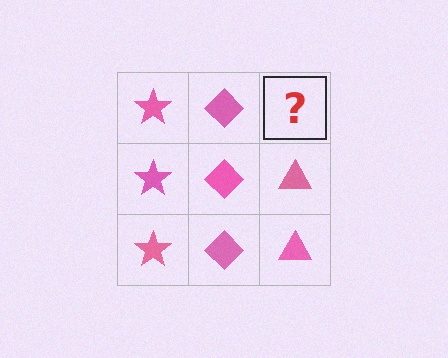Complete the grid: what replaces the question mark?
The question mark should be replaced with a pink triangle.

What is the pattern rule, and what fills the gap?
The rule is that each column has a consistent shape. The gap should be filled with a pink triangle.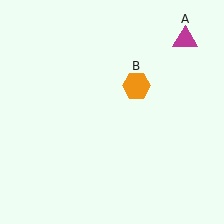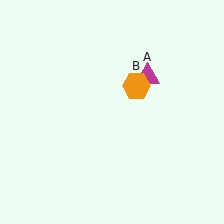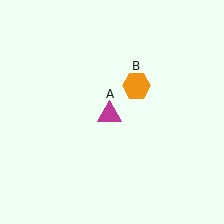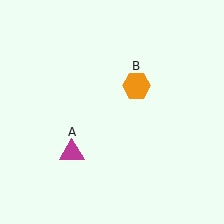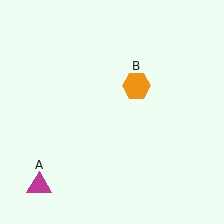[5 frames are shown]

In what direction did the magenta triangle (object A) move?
The magenta triangle (object A) moved down and to the left.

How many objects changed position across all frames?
1 object changed position: magenta triangle (object A).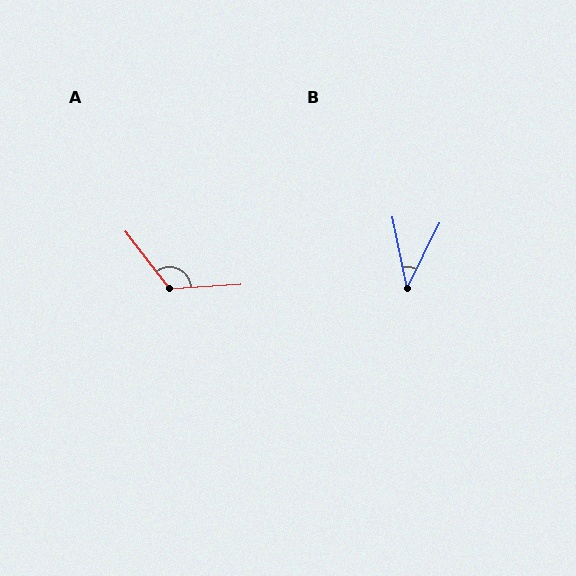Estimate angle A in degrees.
Approximately 123 degrees.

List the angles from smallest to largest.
B (37°), A (123°).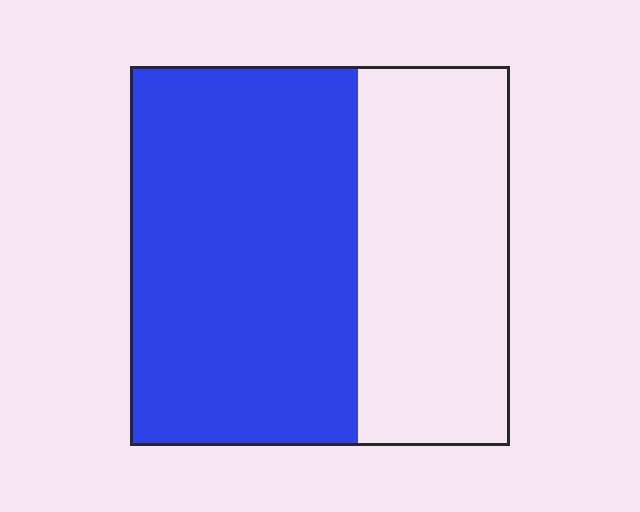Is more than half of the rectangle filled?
Yes.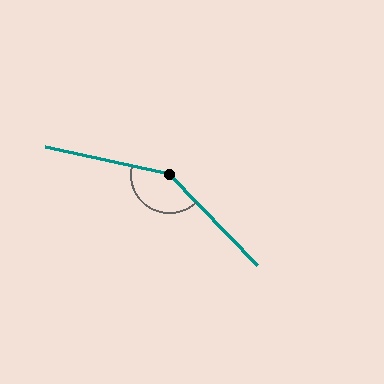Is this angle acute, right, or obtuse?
It is obtuse.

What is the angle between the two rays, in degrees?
Approximately 147 degrees.